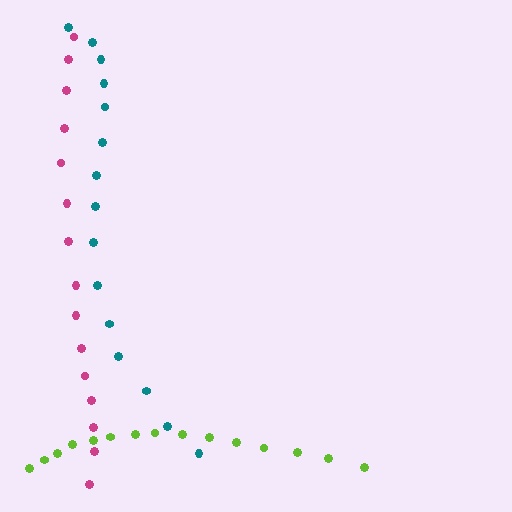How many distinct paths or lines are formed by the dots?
There are 3 distinct paths.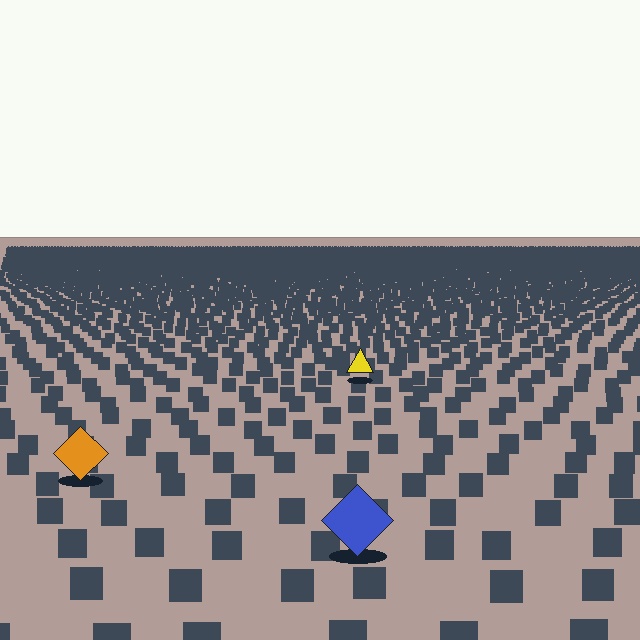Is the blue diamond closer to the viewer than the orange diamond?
Yes. The blue diamond is closer — you can tell from the texture gradient: the ground texture is coarser near it.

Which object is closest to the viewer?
The blue diamond is closest. The texture marks near it are larger and more spread out.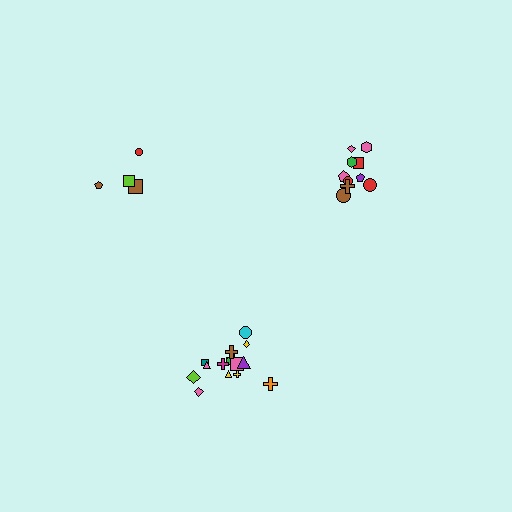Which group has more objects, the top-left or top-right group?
The top-right group.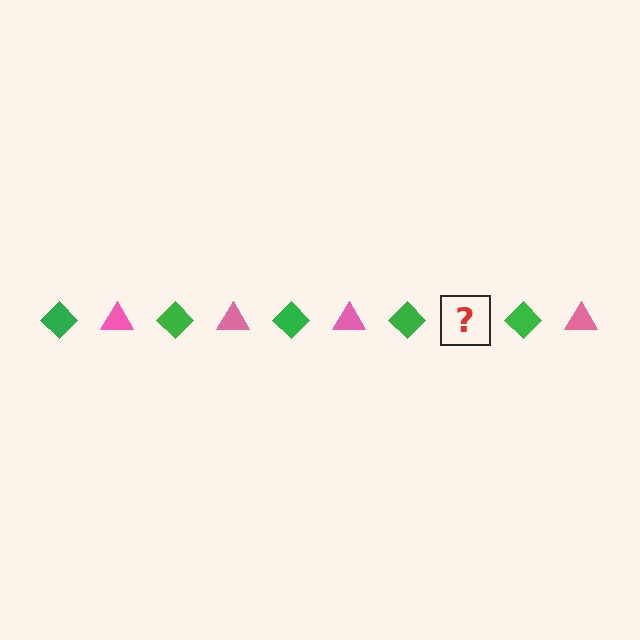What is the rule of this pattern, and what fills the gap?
The rule is that the pattern alternates between green diamond and pink triangle. The gap should be filled with a pink triangle.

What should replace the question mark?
The question mark should be replaced with a pink triangle.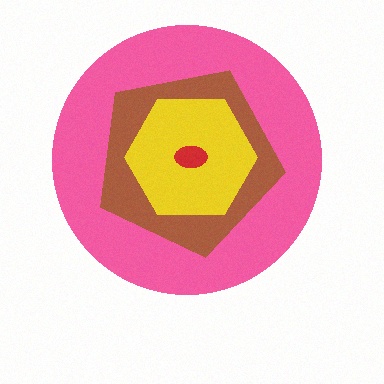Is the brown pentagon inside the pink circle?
Yes.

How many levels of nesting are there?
4.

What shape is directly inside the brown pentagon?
The yellow hexagon.